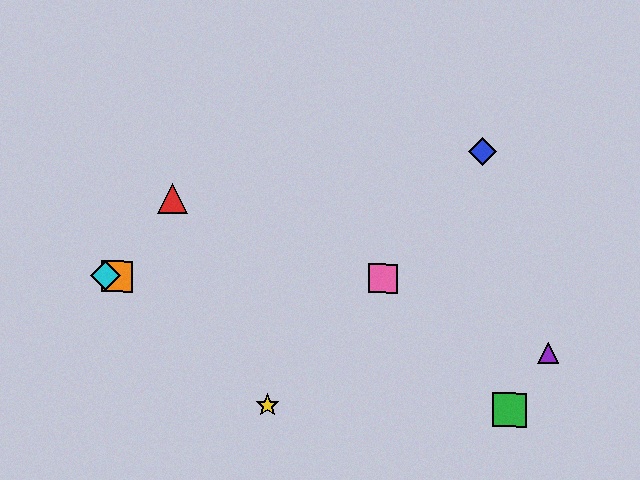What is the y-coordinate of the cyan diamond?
The cyan diamond is at y≈276.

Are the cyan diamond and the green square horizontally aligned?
No, the cyan diamond is at y≈276 and the green square is at y≈410.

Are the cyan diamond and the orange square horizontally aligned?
Yes, both are at y≈276.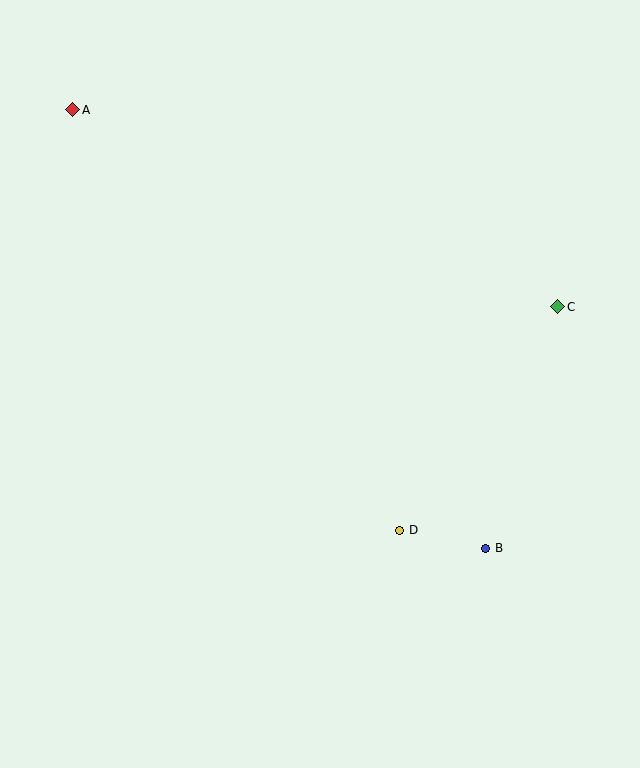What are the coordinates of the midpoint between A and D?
The midpoint between A and D is at (236, 320).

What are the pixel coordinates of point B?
Point B is at (486, 548).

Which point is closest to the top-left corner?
Point A is closest to the top-left corner.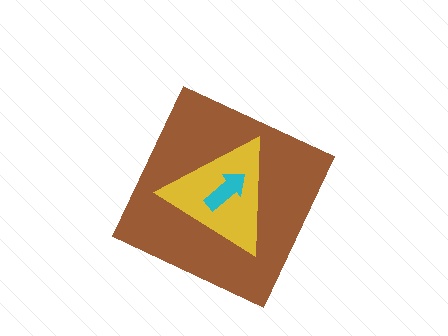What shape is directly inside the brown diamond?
The yellow triangle.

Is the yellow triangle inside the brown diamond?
Yes.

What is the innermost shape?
The cyan arrow.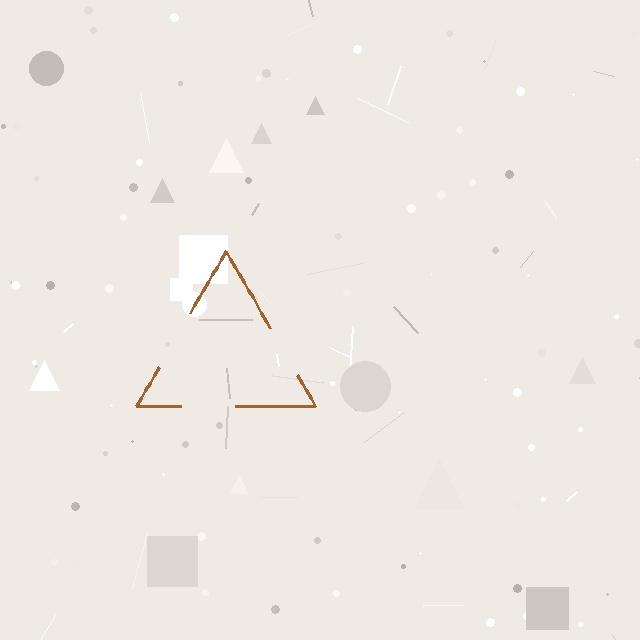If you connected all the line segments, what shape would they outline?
They would outline a triangle.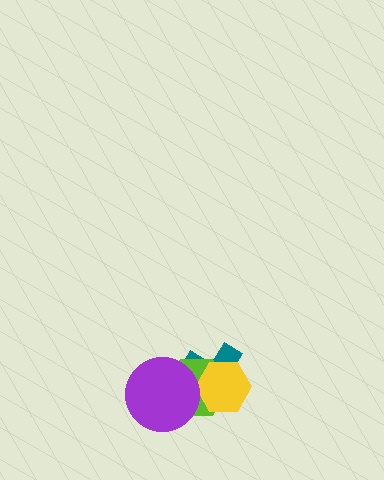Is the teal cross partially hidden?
Yes, it is partially covered by another shape.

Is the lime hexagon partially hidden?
Yes, it is partially covered by another shape.